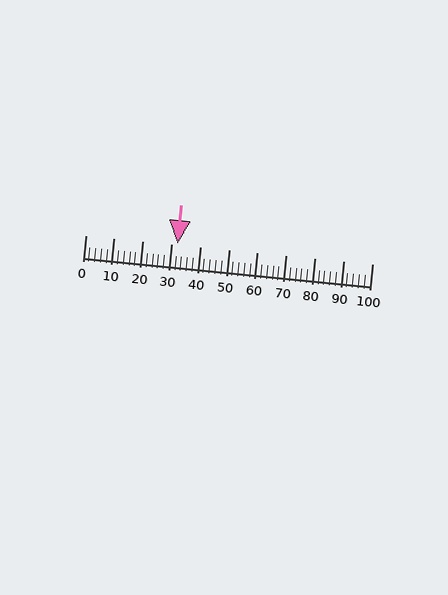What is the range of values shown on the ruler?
The ruler shows values from 0 to 100.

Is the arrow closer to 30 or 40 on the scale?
The arrow is closer to 30.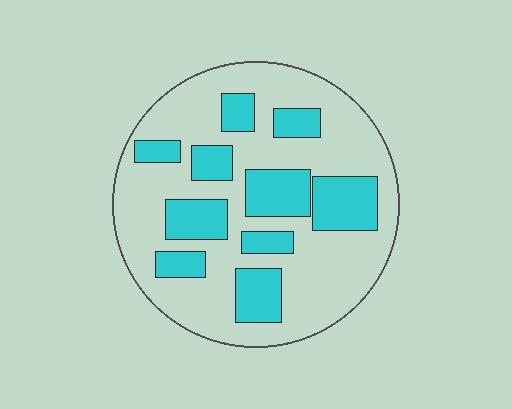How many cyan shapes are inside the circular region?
10.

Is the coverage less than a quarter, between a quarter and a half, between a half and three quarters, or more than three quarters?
Between a quarter and a half.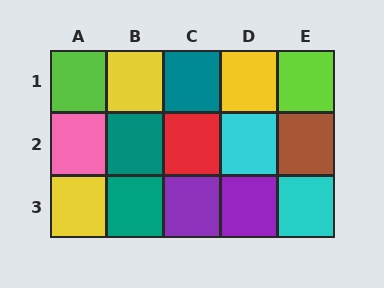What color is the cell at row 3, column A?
Yellow.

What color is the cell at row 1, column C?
Teal.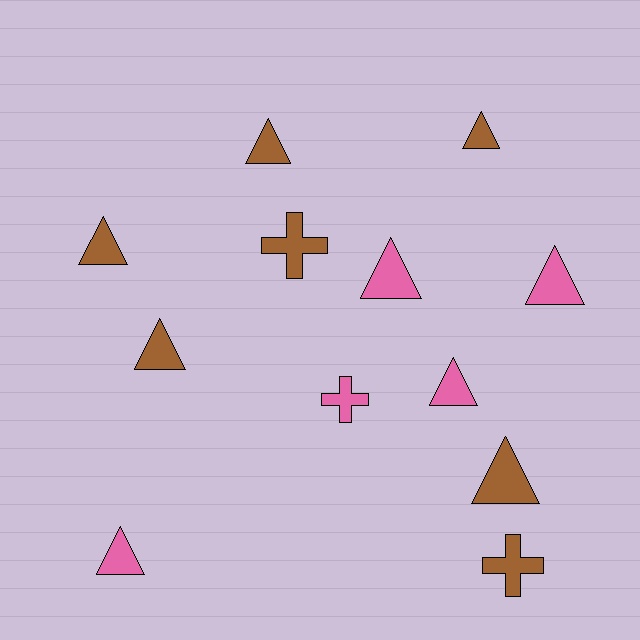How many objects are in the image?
There are 12 objects.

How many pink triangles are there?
There are 4 pink triangles.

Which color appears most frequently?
Brown, with 7 objects.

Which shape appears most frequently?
Triangle, with 9 objects.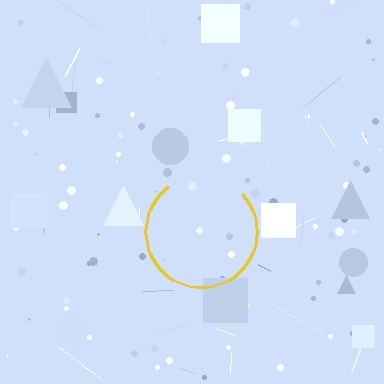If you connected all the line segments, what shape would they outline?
They would outline a circle.